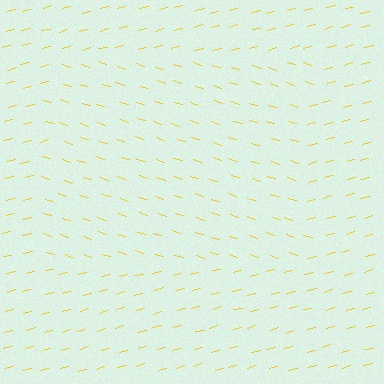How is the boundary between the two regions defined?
The boundary is defined purely by a change in line orientation (approximately 32 degrees difference). All lines are the same color and thickness.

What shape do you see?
I see a rectangle.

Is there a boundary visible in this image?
Yes, there is a texture boundary formed by a change in line orientation.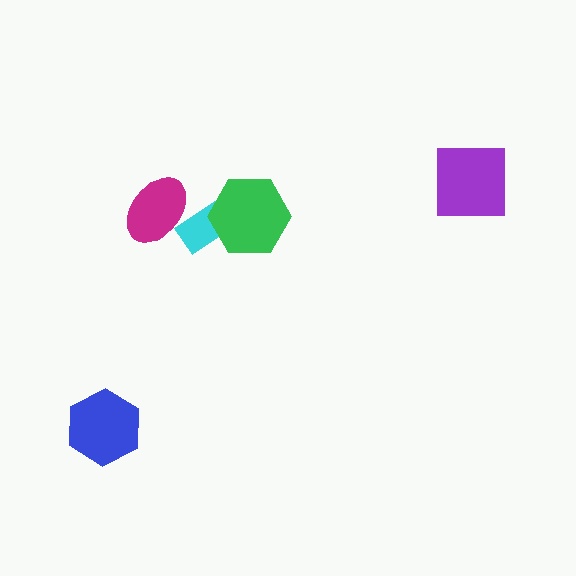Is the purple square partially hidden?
No, no other shape covers it.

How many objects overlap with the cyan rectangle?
2 objects overlap with the cyan rectangle.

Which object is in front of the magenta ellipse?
The cyan rectangle is in front of the magenta ellipse.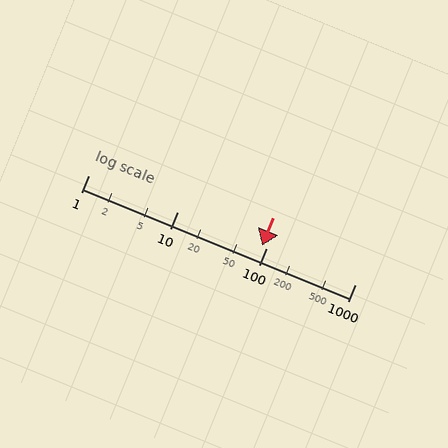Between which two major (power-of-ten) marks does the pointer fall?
The pointer is between 10 and 100.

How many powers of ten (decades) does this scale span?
The scale spans 3 decades, from 1 to 1000.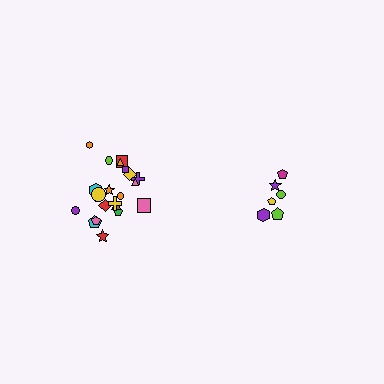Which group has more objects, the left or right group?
The left group.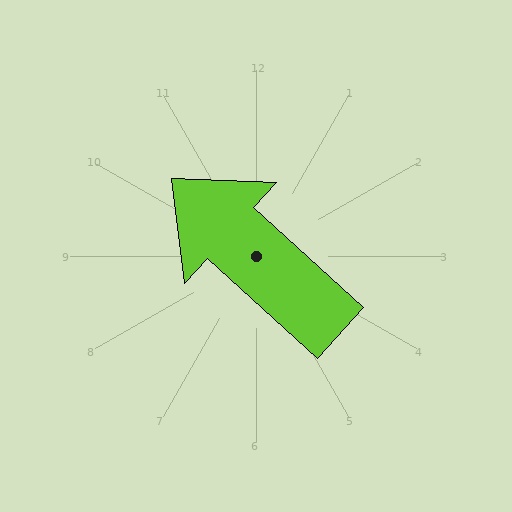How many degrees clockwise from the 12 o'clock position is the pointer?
Approximately 312 degrees.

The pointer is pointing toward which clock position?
Roughly 10 o'clock.